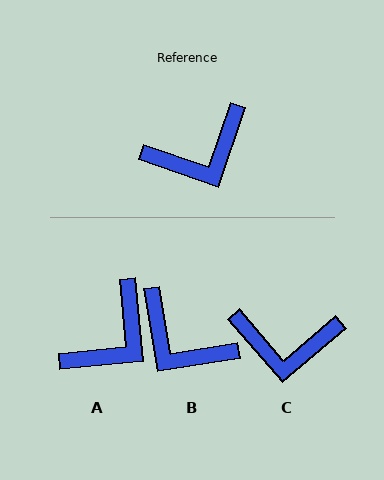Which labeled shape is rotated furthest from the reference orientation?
B, about 62 degrees away.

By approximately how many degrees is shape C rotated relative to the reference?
Approximately 30 degrees clockwise.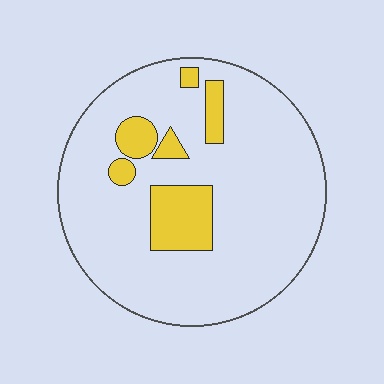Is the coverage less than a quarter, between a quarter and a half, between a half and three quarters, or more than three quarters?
Less than a quarter.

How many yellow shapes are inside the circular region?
6.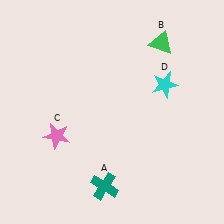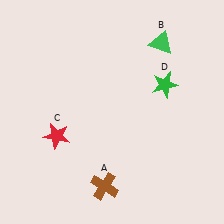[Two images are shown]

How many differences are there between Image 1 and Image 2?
There are 3 differences between the two images.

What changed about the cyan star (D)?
In Image 1, D is cyan. In Image 2, it changed to green.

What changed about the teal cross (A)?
In Image 1, A is teal. In Image 2, it changed to brown.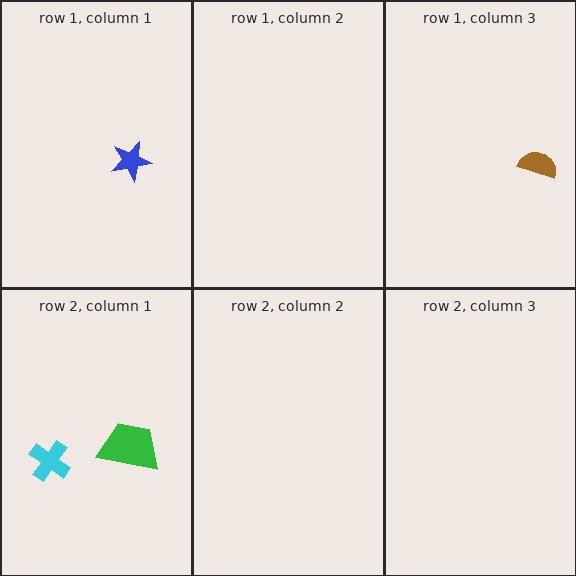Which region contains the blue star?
The row 1, column 1 region.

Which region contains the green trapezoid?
The row 2, column 1 region.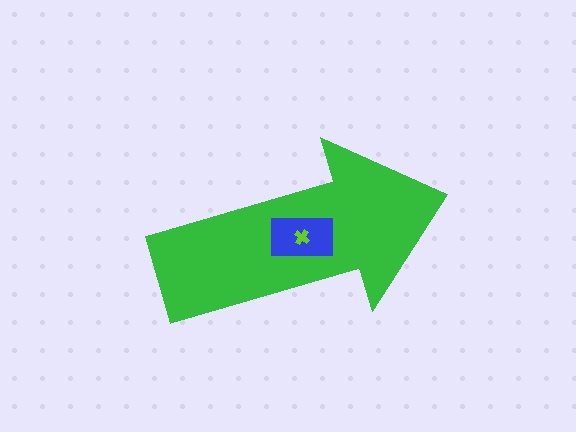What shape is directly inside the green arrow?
The blue rectangle.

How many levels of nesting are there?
3.